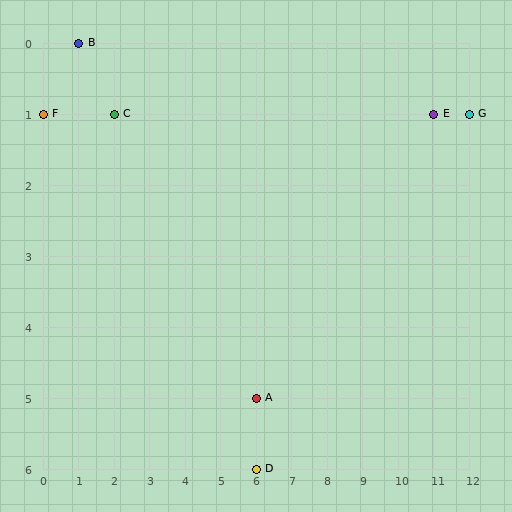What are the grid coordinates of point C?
Point C is at grid coordinates (2, 1).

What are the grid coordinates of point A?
Point A is at grid coordinates (6, 5).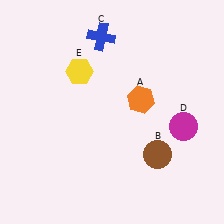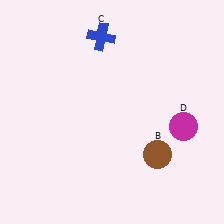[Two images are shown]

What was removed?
The yellow hexagon (E), the orange hexagon (A) were removed in Image 2.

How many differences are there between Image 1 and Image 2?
There are 2 differences between the two images.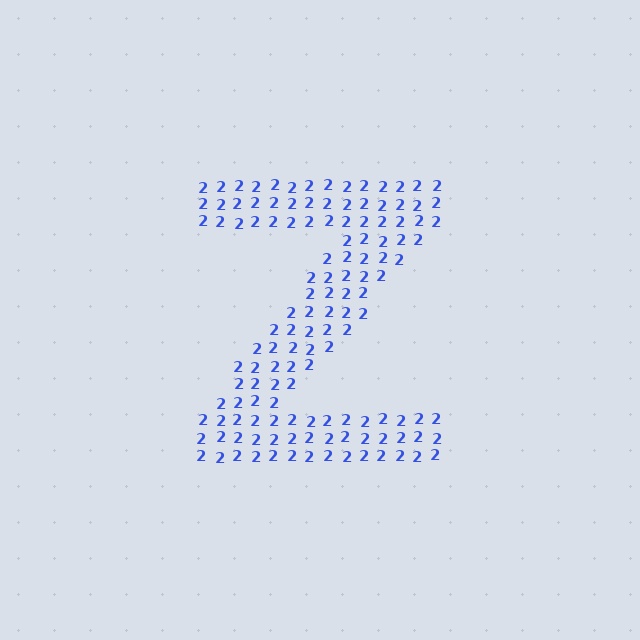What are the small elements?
The small elements are digit 2's.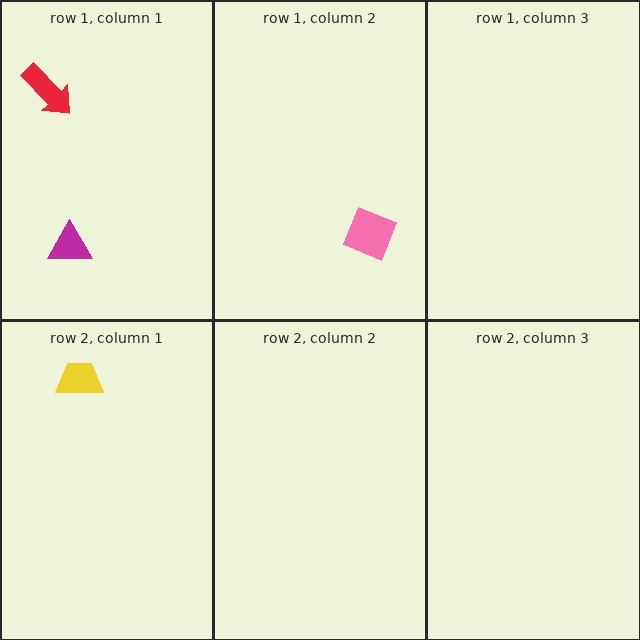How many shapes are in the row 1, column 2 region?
1.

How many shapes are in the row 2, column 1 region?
1.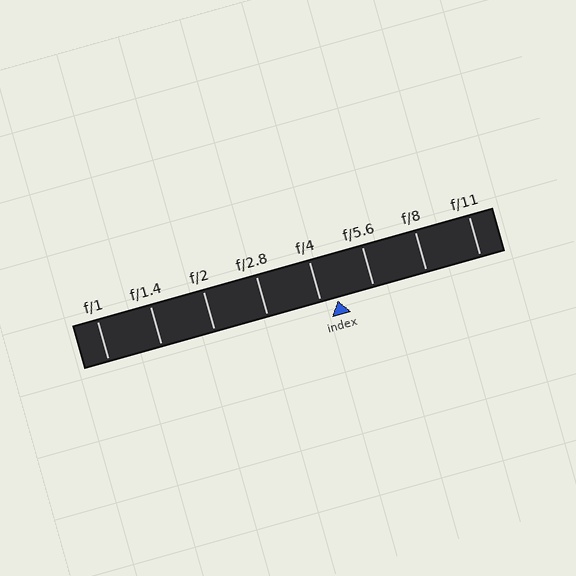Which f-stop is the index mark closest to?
The index mark is closest to f/4.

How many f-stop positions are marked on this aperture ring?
There are 8 f-stop positions marked.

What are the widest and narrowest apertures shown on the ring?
The widest aperture shown is f/1 and the narrowest is f/11.